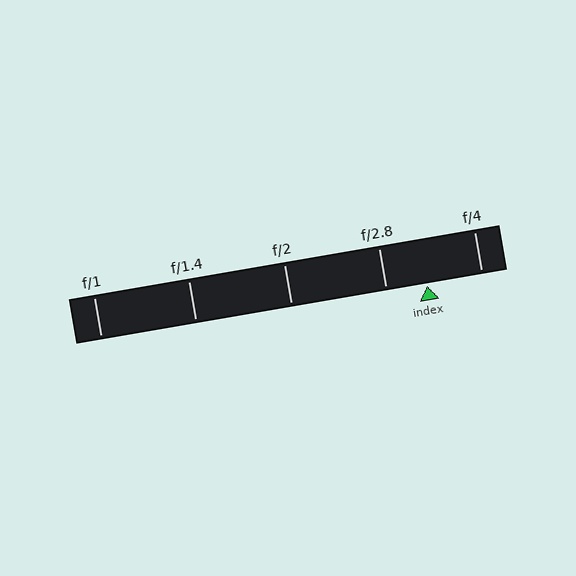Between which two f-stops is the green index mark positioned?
The index mark is between f/2.8 and f/4.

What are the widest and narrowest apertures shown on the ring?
The widest aperture shown is f/1 and the narrowest is f/4.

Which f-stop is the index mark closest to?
The index mark is closest to f/2.8.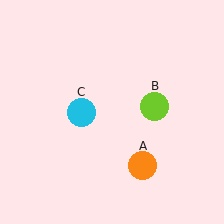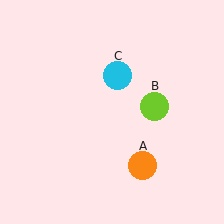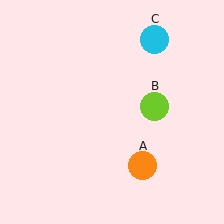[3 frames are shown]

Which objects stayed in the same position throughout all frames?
Orange circle (object A) and lime circle (object B) remained stationary.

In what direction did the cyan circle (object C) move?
The cyan circle (object C) moved up and to the right.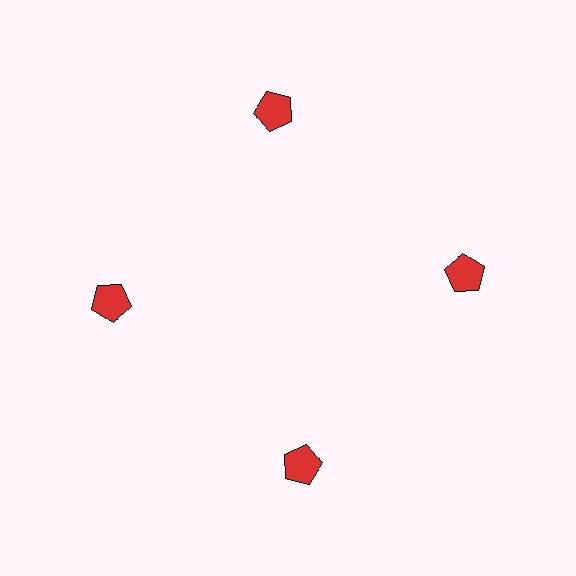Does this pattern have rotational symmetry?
Yes, this pattern has 4-fold rotational symmetry. It looks the same after rotating 90 degrees around the center.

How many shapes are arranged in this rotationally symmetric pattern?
There are 4 shapes, arranged in 4 groups of 1.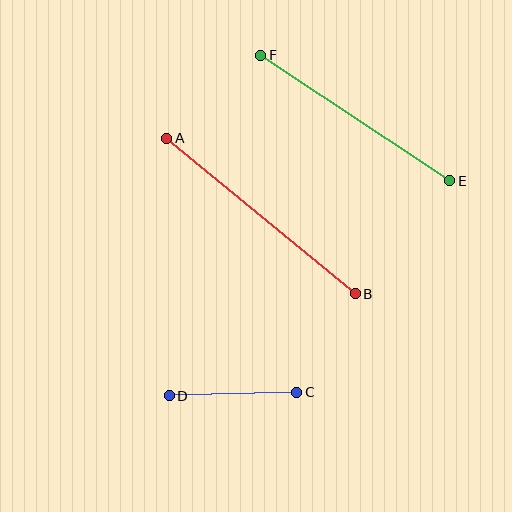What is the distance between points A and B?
The distance is approximately 245 pixels.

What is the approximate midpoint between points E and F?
The midpoint is at approximately (355, 118) pixels.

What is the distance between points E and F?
The distance is approximately 227 pixels.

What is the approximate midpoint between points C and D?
The midpoint is at approximately (233, 394) pixels.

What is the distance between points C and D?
The distance is approximately 127 pixels.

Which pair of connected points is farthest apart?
Points A and B are farthest apart.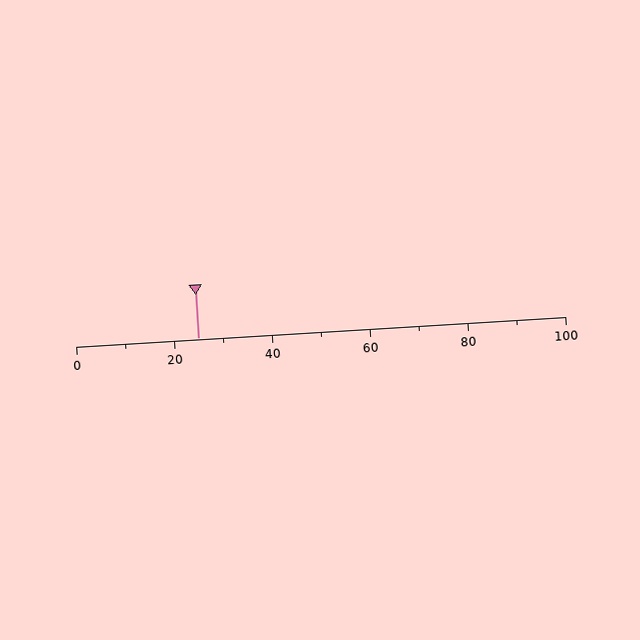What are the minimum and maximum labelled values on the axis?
The axis runs from 0 to 100.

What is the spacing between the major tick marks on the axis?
The major ticks are spaced 20 apart.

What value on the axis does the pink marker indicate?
The marker indicates approximately 25.